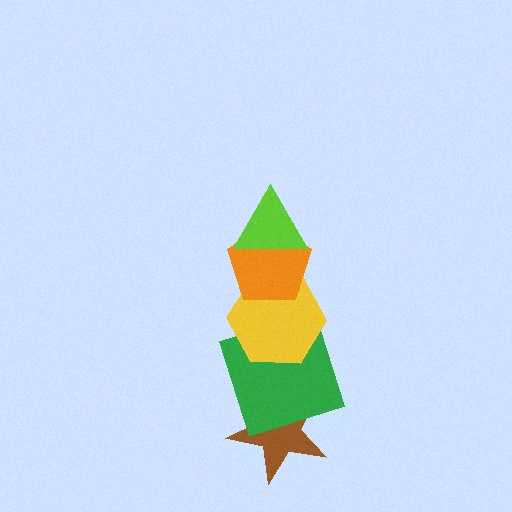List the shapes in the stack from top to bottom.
From top to bottom: the lime triangle, the orange pentagon, the yellow hexagon, the green square, the brown star.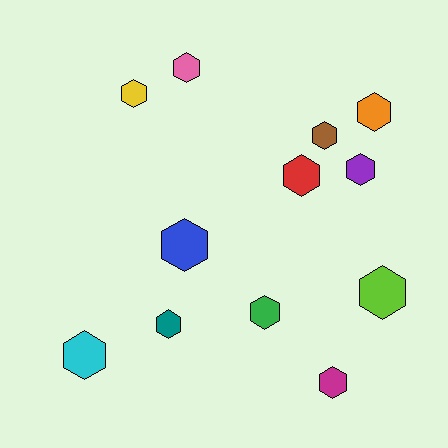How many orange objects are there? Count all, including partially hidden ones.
There is 1 orange object.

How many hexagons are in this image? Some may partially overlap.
There are 12 hexagons.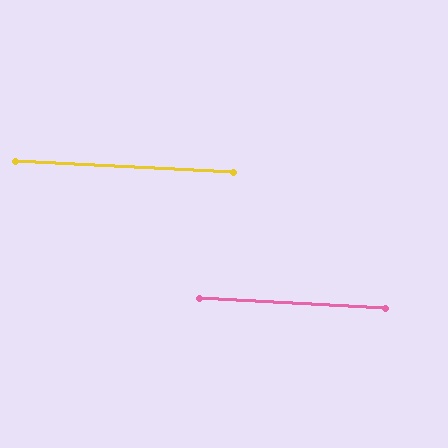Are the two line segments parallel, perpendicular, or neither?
Parallel — their directions differ by only 0.4°.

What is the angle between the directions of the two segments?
Approximately 0 degrees.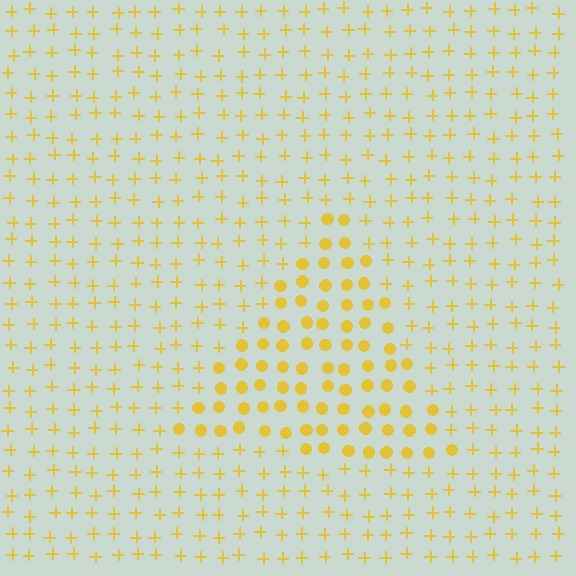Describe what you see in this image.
The image is filled with small yellow elements arranged in a uniform grid. A triangle-shaped region contains circles, while the surrounding area contains plus signs. The boundary is defined purely by the change in element shape.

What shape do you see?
I see a triangle.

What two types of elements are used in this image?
The image uses circles inside the triangle region and plus signs outside it.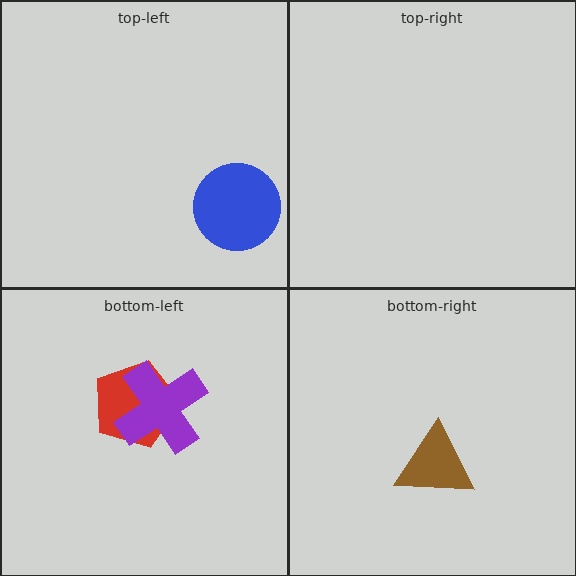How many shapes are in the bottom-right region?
1.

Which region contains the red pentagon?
The bottom-left region.